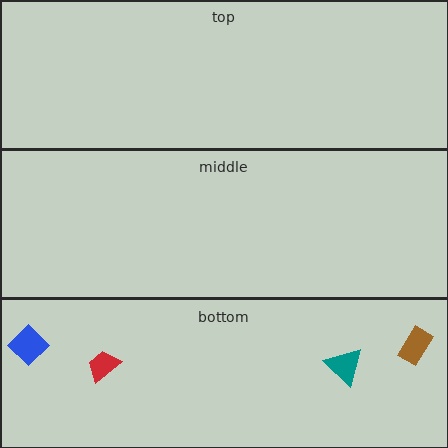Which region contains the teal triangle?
The bottom region.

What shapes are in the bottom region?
The brown rectangle, the red trapezoid, the blue diamond, the teal triangle.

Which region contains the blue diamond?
The bottom region.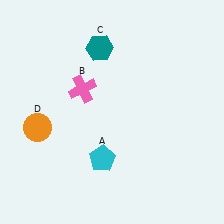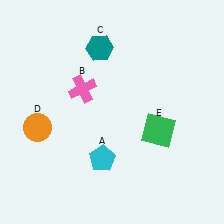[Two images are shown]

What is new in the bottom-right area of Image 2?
A green square (E) was added in the bottom-right area of Image 2.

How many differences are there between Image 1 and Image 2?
There is 1 difference between the two images.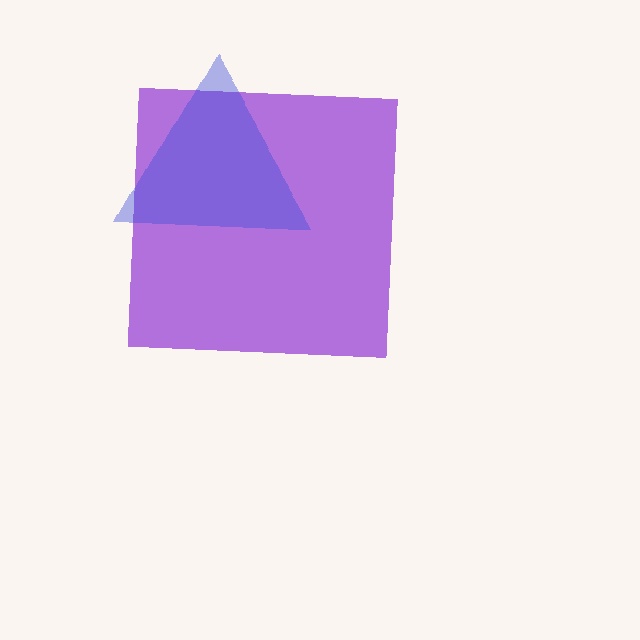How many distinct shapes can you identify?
There are 2 distinct shapes: a purple square, a blue triangle.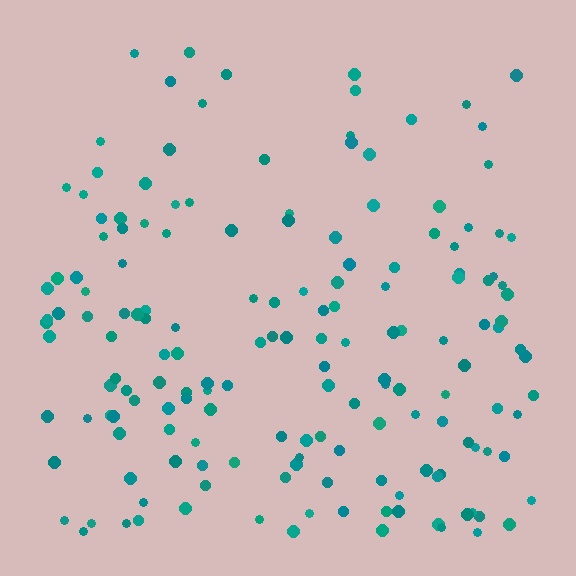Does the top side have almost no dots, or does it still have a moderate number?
Still a moderate number, just noticeably fewer than the bottom.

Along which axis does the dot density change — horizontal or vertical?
Vertical.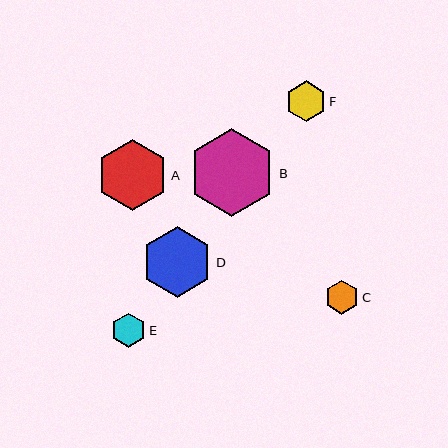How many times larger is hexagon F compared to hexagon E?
Hexagon F is approximately 1.2 times the size of hexagon E.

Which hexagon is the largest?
Hexagon B is the largest with a size of approximately 87 pixels.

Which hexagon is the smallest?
Hexagon E is the smallest with a size of approximately 34 pixels.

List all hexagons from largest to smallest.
From largest to smallest: B, A, D, F, C, E.